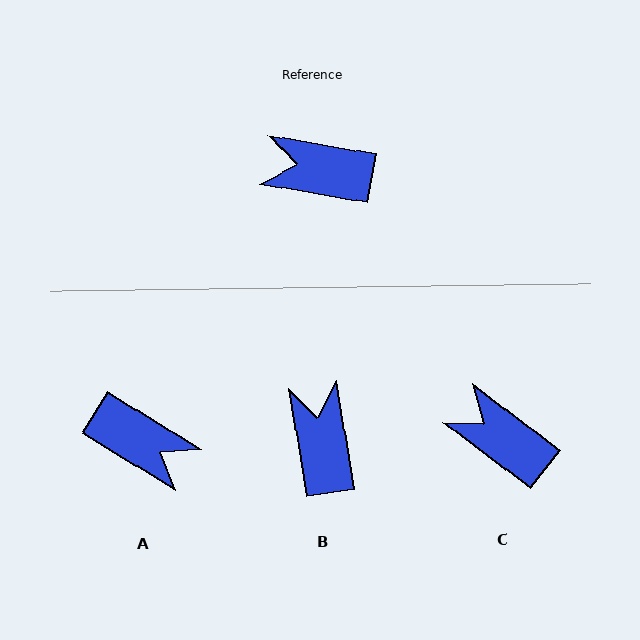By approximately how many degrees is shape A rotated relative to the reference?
Approximately 158 degrees counter-clockwise.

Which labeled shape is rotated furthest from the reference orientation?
A, about 158 degrees away.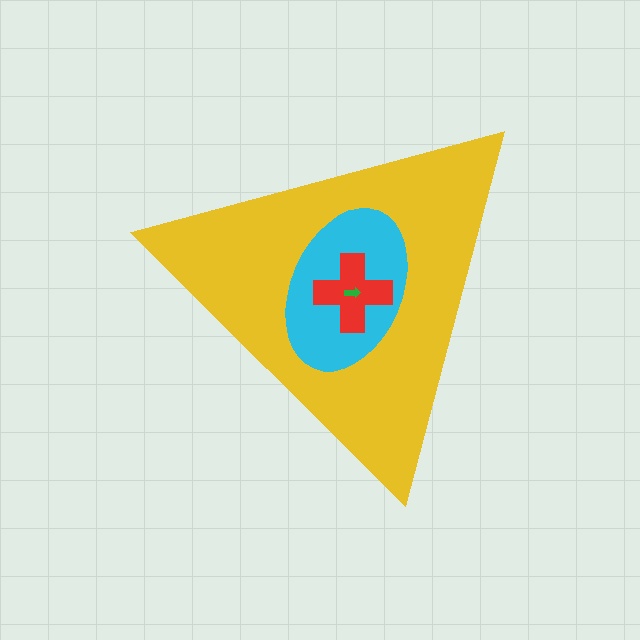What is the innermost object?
The green arrow.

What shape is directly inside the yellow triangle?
The cyan ellipse.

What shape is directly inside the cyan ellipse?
The red cross.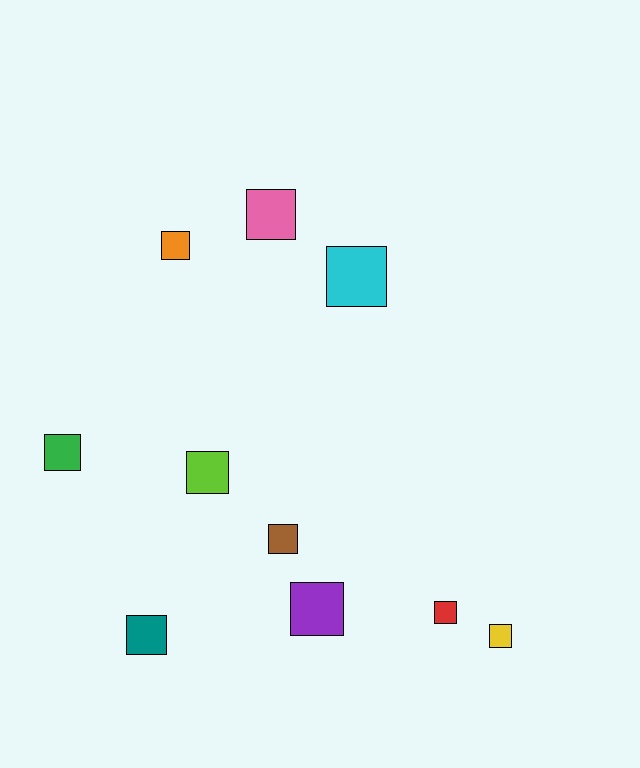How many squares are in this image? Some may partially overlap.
There are 10 squares.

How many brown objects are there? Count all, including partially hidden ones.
There is 1 brown object.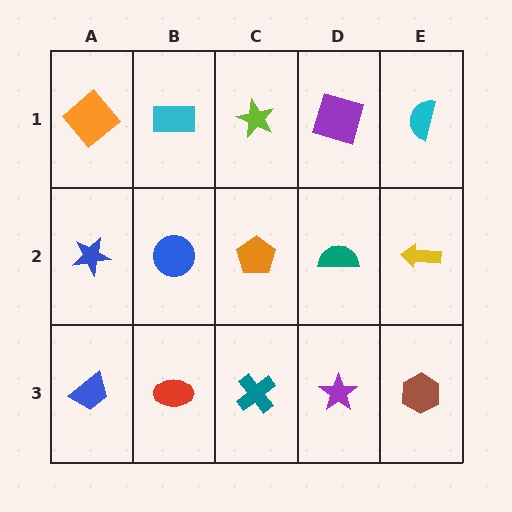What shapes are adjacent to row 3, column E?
A yellow arrow (row 2, column E), a purple star (row 3, column D).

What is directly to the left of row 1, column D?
A lime star.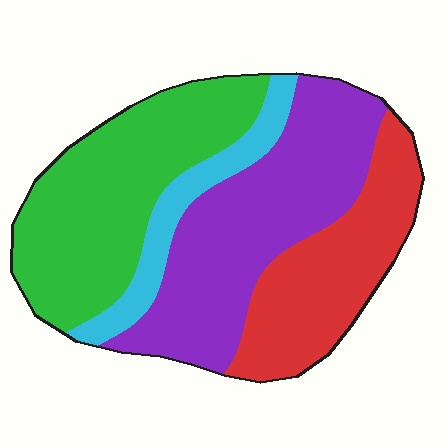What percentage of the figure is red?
Red covers 23% of the figure.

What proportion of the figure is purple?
Purple covers around 35% of the figure.